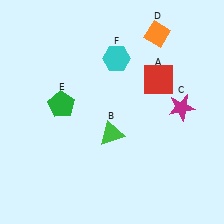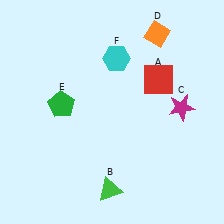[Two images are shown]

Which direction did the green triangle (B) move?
The green triangle (B) moved down.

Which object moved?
The green triangle (B) moved down.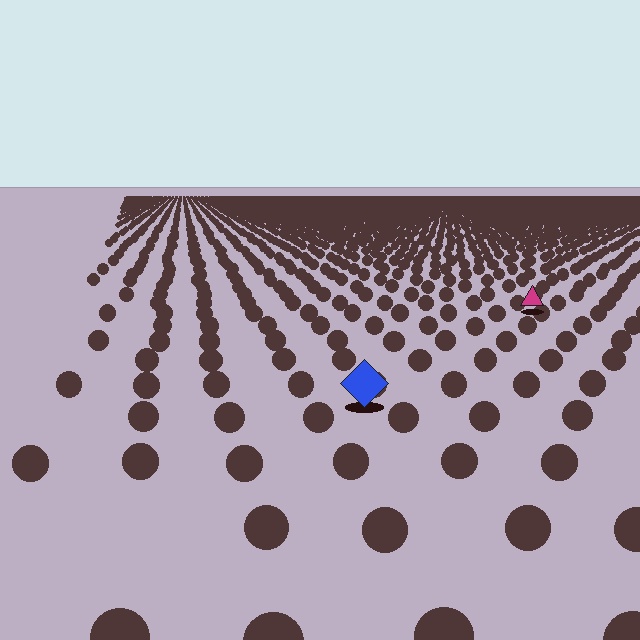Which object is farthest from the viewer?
The magenta triangle is farthest from the viewer. It appears smaller and the ground texture around it is denser.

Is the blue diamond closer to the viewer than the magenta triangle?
Yes. The blue diamond is closer — you can tell from the texture gradient: the ground texture is coarser near it.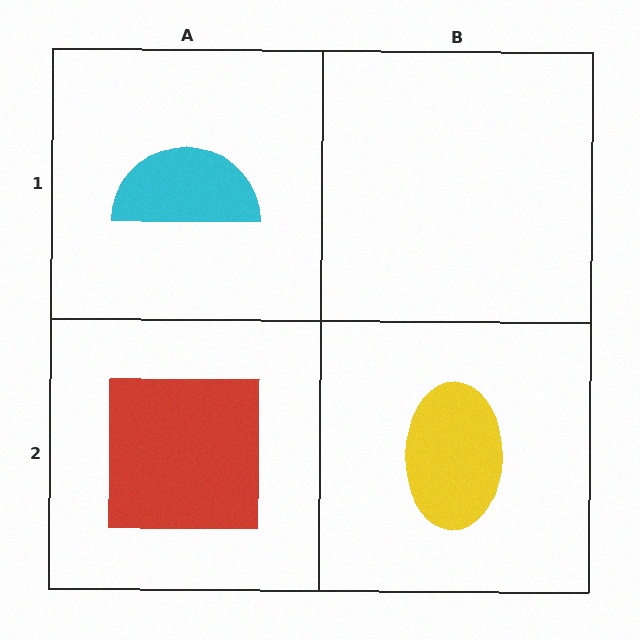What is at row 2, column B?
A yellow ellipse.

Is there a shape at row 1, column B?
No, that cell is empty.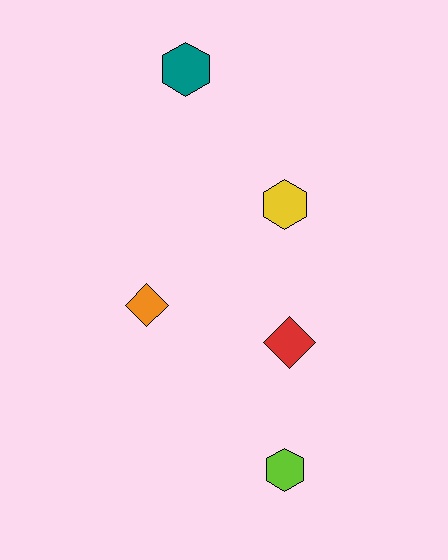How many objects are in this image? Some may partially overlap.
There are 5 objects.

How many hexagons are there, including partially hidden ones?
There are 3 hexagons.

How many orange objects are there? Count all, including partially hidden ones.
There is 1 orange object.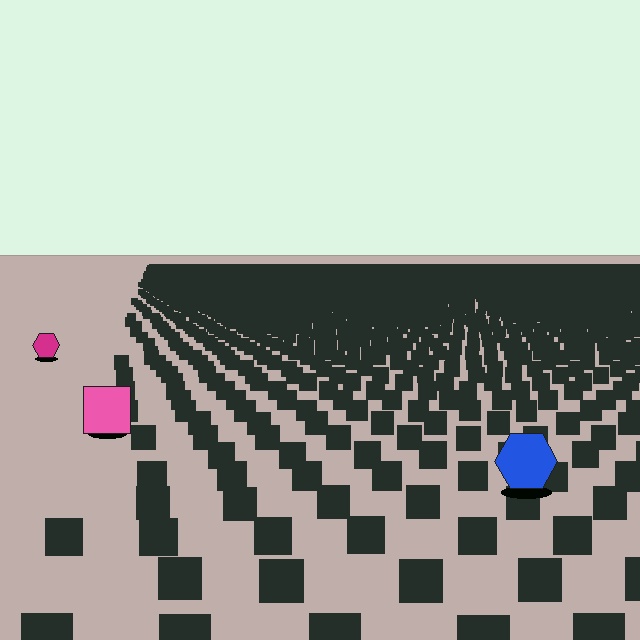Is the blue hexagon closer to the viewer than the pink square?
Yes. The blue hexagon is closer — you can tell from the texture gradient: the ground texture is coarser near it.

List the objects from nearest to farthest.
From nearest to farthest: the blue hexagon, the pink square, the magenta hexagon.